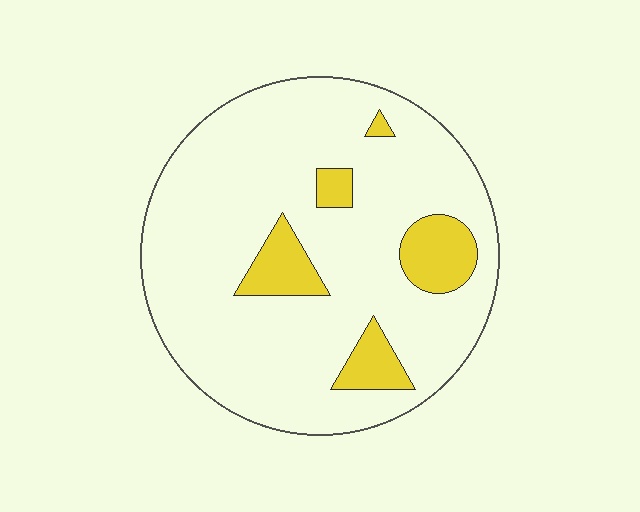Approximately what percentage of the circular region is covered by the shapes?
Approximately 15%.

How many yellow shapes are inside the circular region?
5.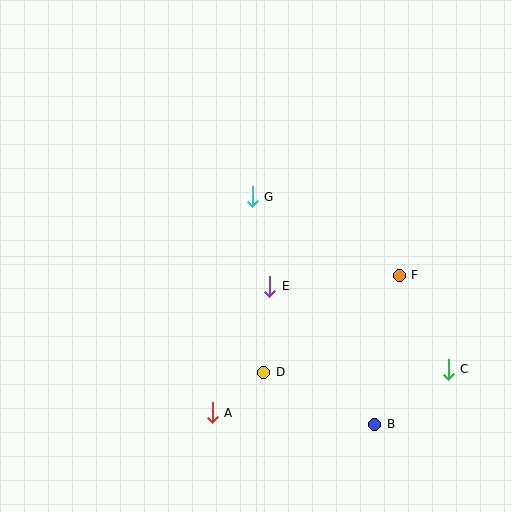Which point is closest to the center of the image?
Point E at (270, 286) is closest to the center.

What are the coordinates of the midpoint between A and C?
The midpoint between A and C is at (330, 391).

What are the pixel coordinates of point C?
Point C is at (448, 369).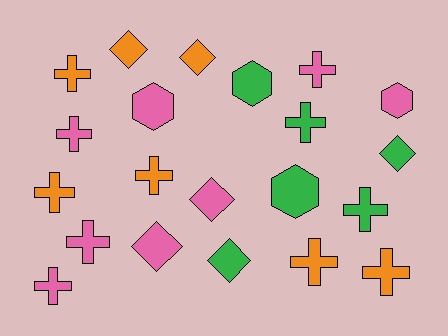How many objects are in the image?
There are 21 objects.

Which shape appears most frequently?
Cross, with 11 objects.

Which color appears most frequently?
Pink, with 8 objects.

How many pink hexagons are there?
There are 2 pink hexagons.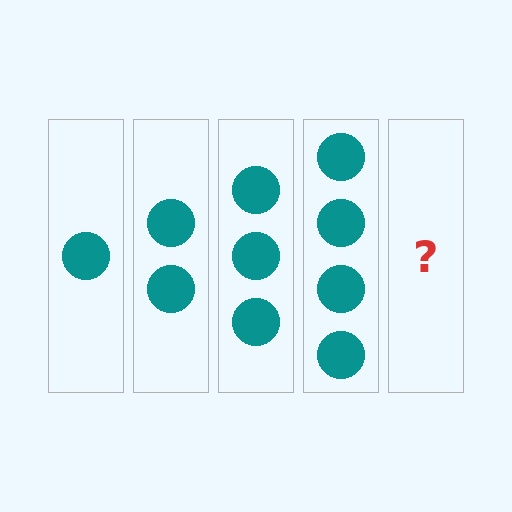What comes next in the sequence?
The next element should be 5 circles.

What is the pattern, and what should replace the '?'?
The pattern is that each step adds one more circle. The '?' should be 5 circles.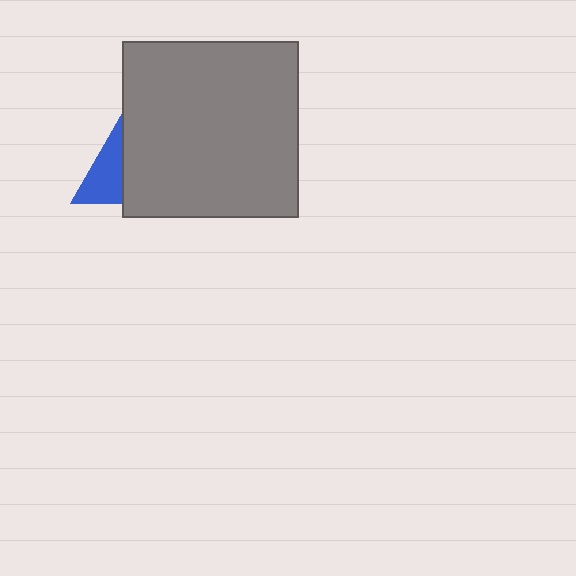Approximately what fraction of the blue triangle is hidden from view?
Roughly 65% of the blue triangle is hidden behind the gray square.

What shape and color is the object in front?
The object in front is a gray square.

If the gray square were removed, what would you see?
You would see the complete blue triangle.